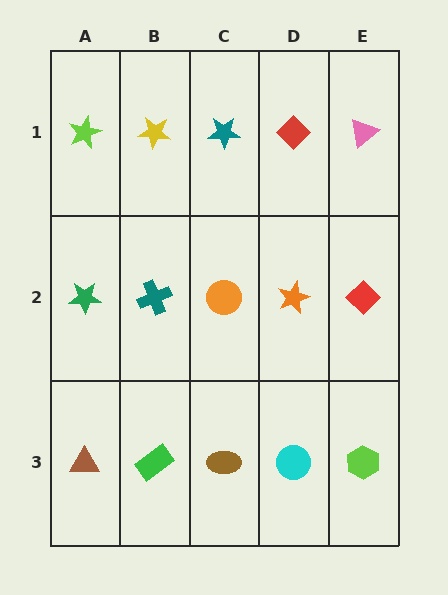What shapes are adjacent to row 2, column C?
A teal star (row 1, column C), a brown ellipse (row 3, column C), a teal cross (row 2, column B), an orange star (row 2, column D).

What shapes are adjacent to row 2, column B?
A yellow star (row 1, column B), a green rectangle (row 3, column B), a green star (row 2, column A), an orange circle (row 2, column C).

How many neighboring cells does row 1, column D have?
3.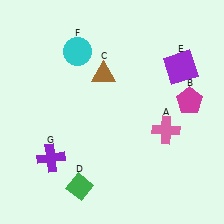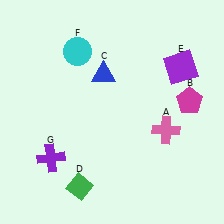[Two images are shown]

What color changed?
The triangle (C) changed from brown in Image 1 to blue in Image 2.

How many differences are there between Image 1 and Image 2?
There is 1 difference between the two images.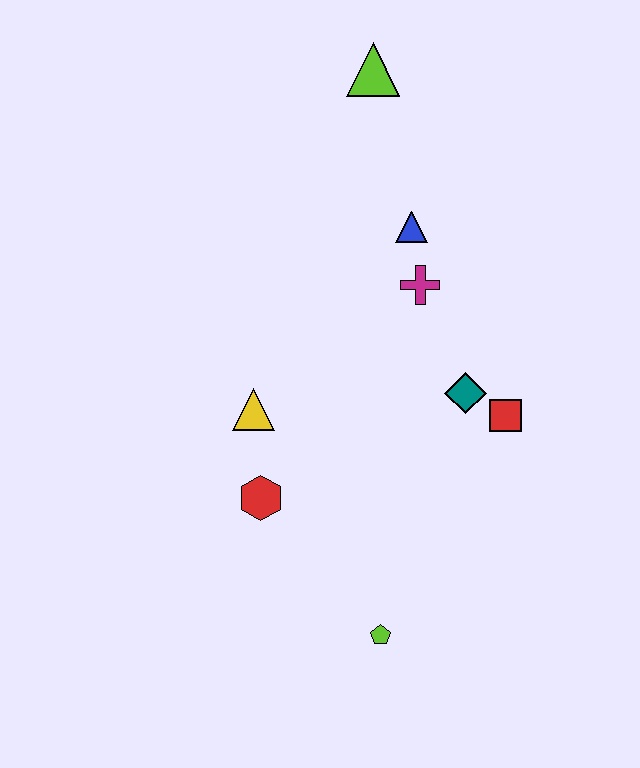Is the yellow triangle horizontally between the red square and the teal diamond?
No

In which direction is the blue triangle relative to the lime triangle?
The blue triangle is below the lime triangle.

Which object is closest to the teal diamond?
The red square is closest to the teal diamond.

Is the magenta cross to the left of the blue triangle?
No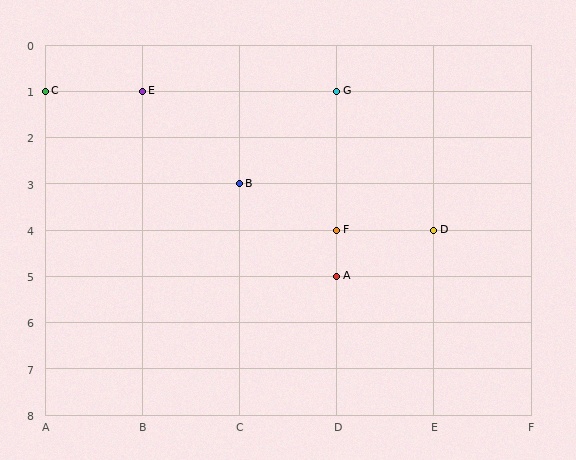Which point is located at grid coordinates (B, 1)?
Point E is at (B, 1).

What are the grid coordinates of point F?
Point F is at grid coordinates (D, 4).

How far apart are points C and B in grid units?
Points C and B are 2 columns and 2 rows apart (about 2.8 grid units diagonally).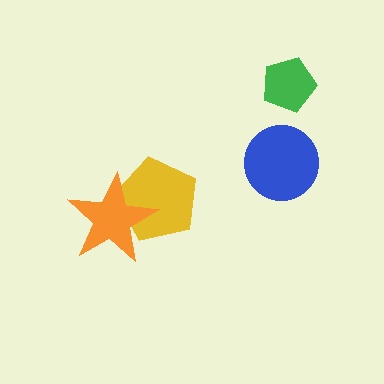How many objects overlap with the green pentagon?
0 objects overlap with the green pentagon.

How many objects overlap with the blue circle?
0 objects overlap with the blue circle.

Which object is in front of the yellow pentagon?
The orange star is in front of the yellow pentagon.